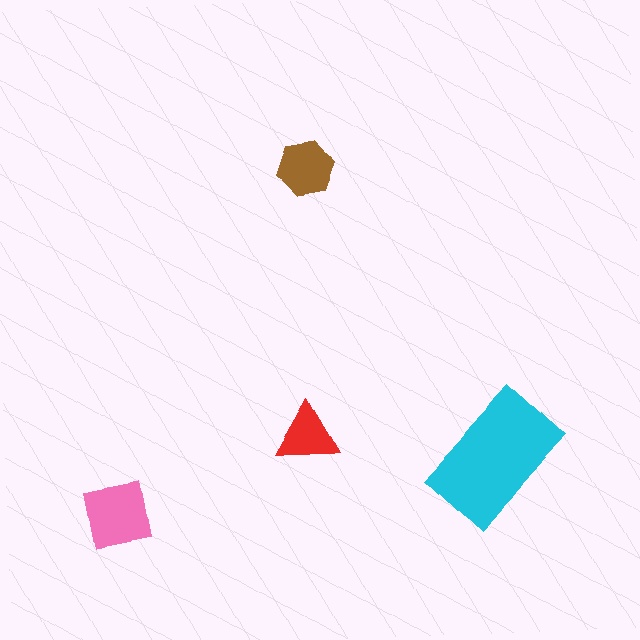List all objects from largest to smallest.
The cyan rectangle, the pink square, the brown hexagon, the red triangle.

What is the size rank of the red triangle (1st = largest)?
4th.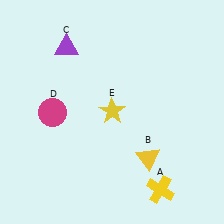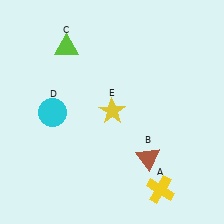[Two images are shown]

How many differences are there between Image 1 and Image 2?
There are 3 differences between the two images.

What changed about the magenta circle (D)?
In Image 1, D is magenta. In Image 2, it changed to cyan.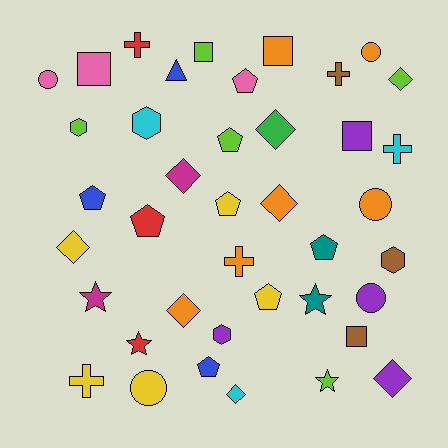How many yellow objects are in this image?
There are 5 yellow objects.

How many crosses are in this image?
There are 5 crosses.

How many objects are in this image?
There are 40 objects.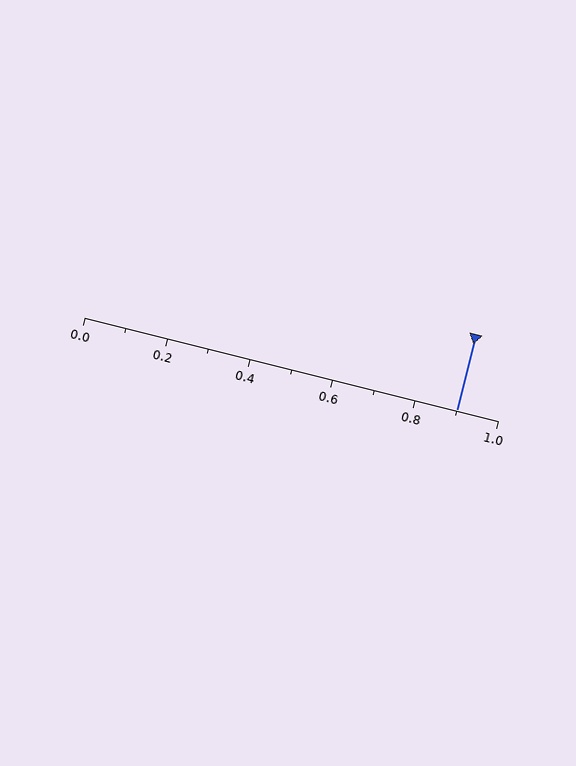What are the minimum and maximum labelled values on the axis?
The axis runs from 0.0 to 1.0.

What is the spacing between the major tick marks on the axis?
The major ticks are spaced 0.2 apart.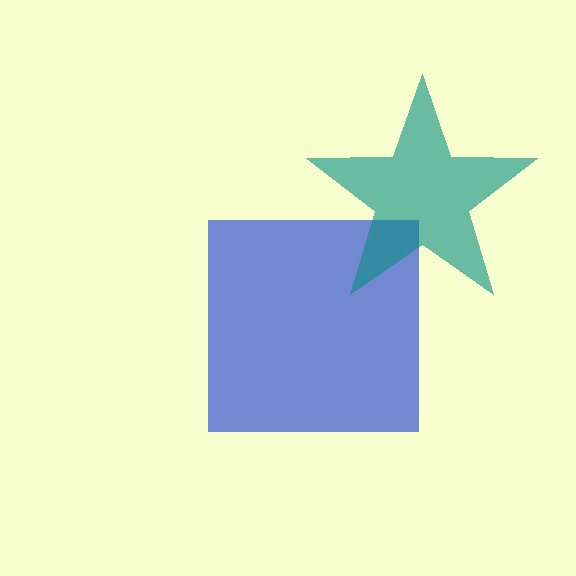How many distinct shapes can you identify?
There are 2 distinct shapes: a blue square, a teal star.